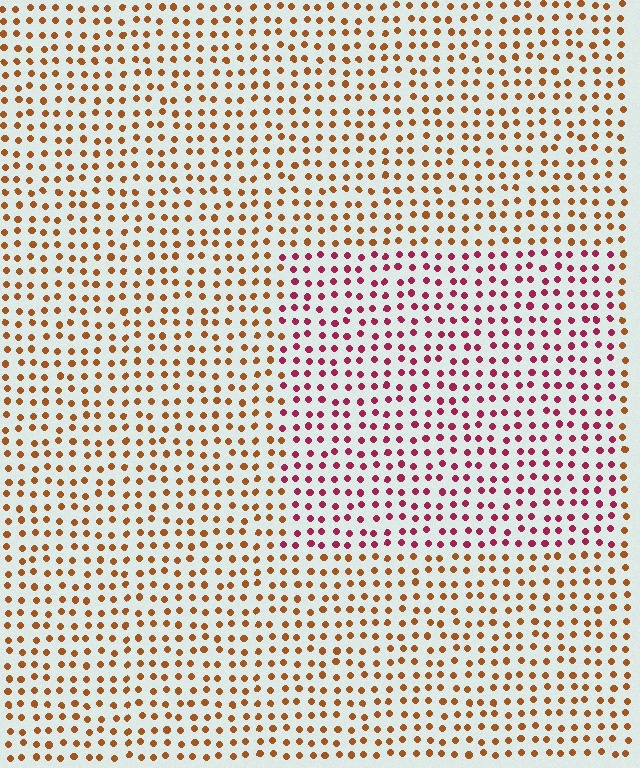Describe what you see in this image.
The image is filled with small brown elements in a uniform arrangement. A rectangle-shaped region is visible where the elements are tinted to a slightly different hue, forming a subtle color boundary.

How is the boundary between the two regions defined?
The boundary is defined purely by a slight shift in hue (about 49 degrees). Spacing, size, and orientation are identical on both sides.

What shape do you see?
I see a rectangle.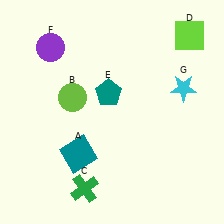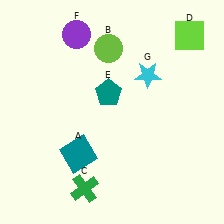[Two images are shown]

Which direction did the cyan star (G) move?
The cyan star (G) moved left.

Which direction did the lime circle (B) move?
The lime circle (B) moved up.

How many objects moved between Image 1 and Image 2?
3 objects moved between the two images.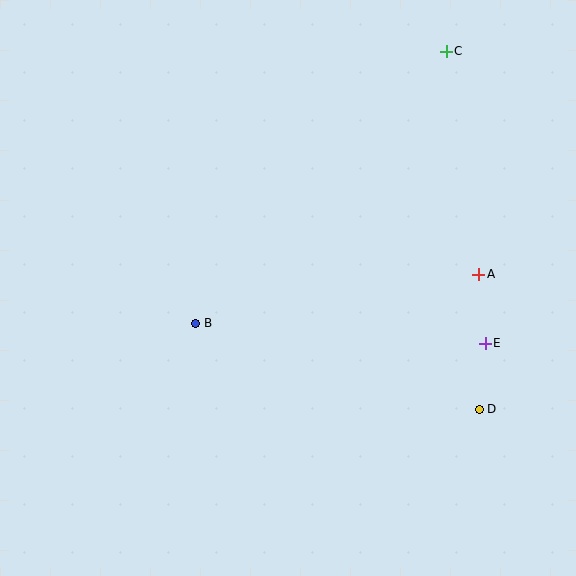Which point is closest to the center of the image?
Point B at (196, 323) is closest to the center.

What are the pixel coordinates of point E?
Point E is at (485, 343).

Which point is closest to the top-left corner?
Point B is closest to the top-left corner.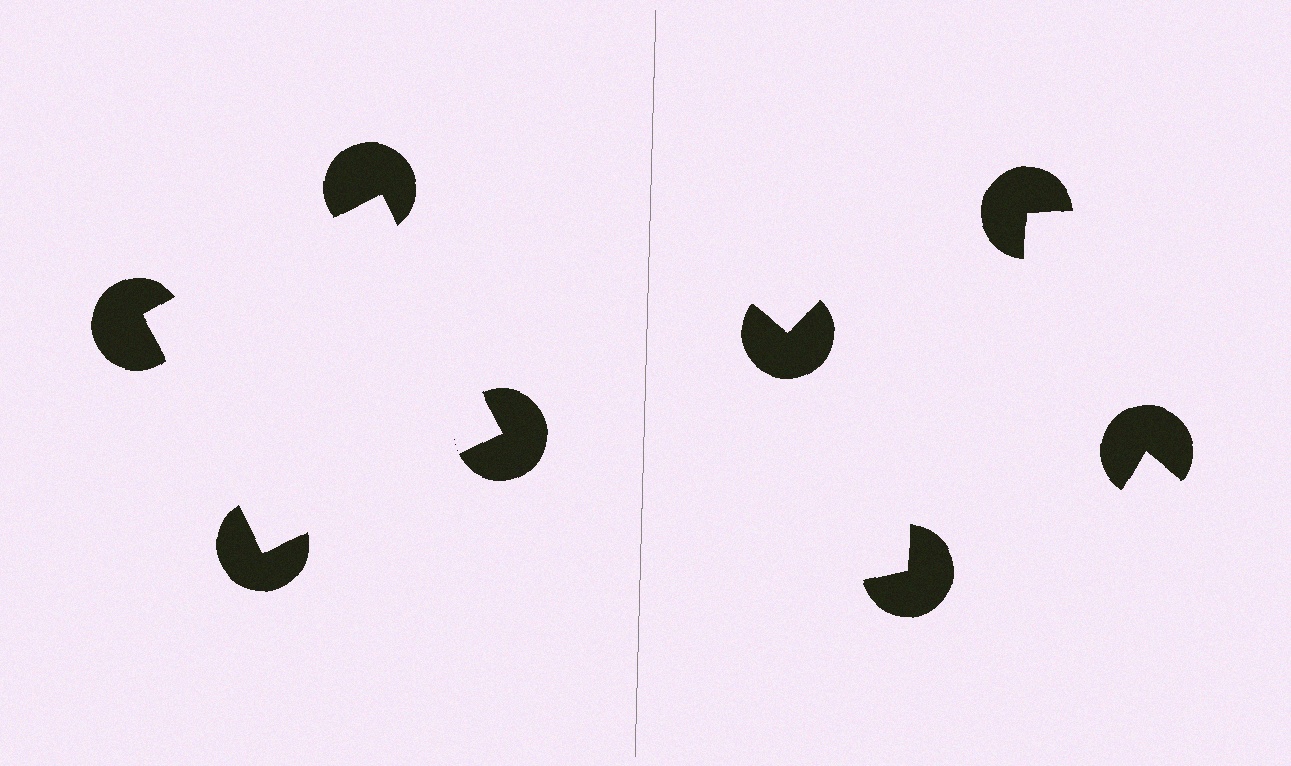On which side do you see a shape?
An illusory square appears on the left side. On the right side the wedge cuts are rotated, so no coherent shape forms.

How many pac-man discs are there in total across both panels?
8 — 4 on each side.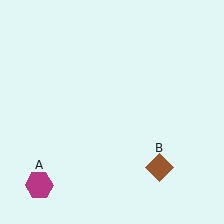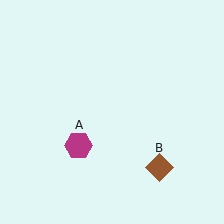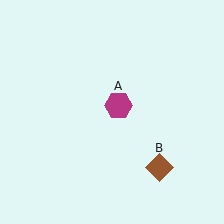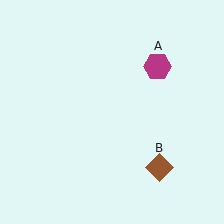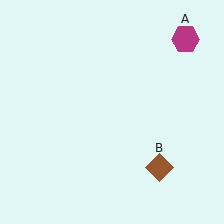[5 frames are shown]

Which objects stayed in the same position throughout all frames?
Brown diamond (object B) remained stationary.